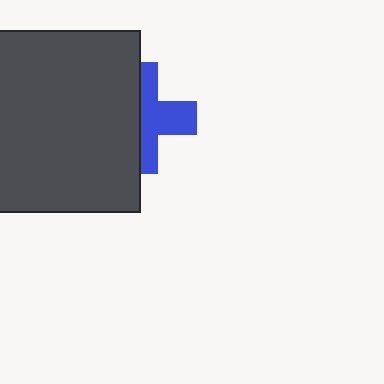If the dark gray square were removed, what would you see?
You would see the complete blue cross.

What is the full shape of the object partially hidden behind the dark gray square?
The partially hidden object is a blue cross.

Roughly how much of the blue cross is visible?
About half of it is visible (roughly 49%).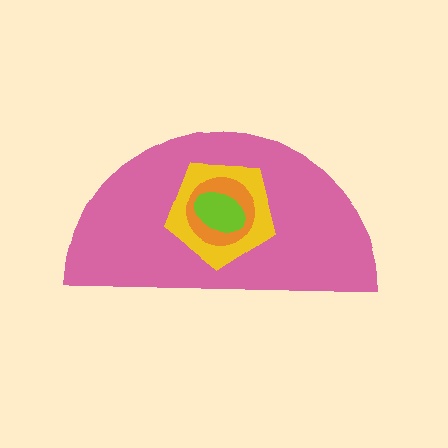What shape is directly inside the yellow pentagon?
The orange circle.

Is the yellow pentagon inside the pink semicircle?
Yes.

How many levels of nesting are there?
4.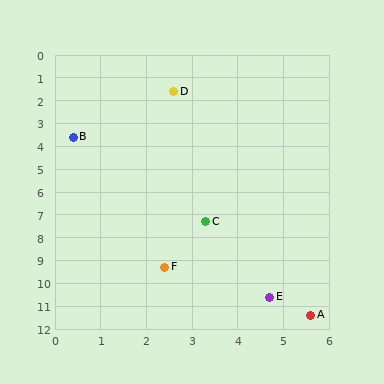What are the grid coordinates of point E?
Point E is at approximately (4.7, 10.6).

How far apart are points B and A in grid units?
Points B and A are about 9.4 grid units apart.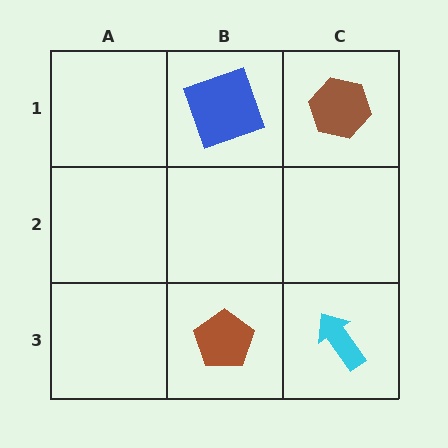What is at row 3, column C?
A cyan arrow.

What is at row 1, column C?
A brown hexagon.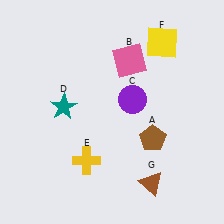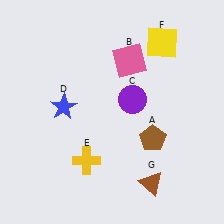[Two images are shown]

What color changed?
The star (D) changed from teal in Image 1 to blue in Image 2.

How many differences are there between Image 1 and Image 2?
There is 1 difference between the two images.